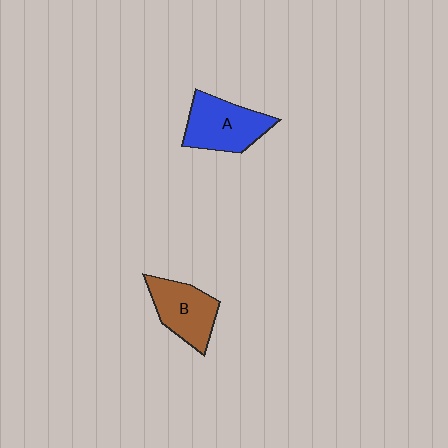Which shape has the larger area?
Shape A (blue).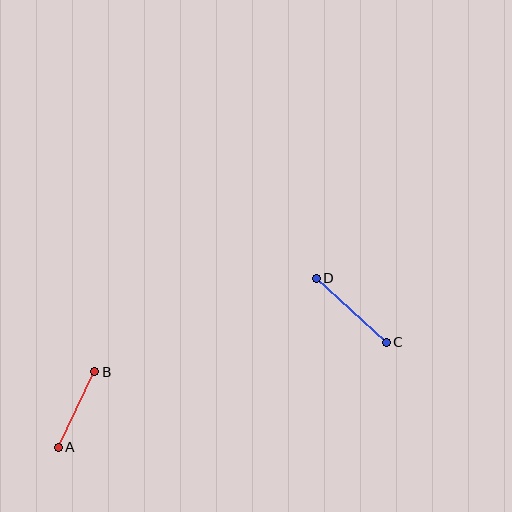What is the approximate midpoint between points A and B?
The midpoint is at approximately (77, 409) pixels.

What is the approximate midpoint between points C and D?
The midpoint is at approximately (351, 310) pixels.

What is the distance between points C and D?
The distance is approximately 95 pixels.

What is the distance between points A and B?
The distance is approximately 84 pixels.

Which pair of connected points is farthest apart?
Points C and D are farthest apart.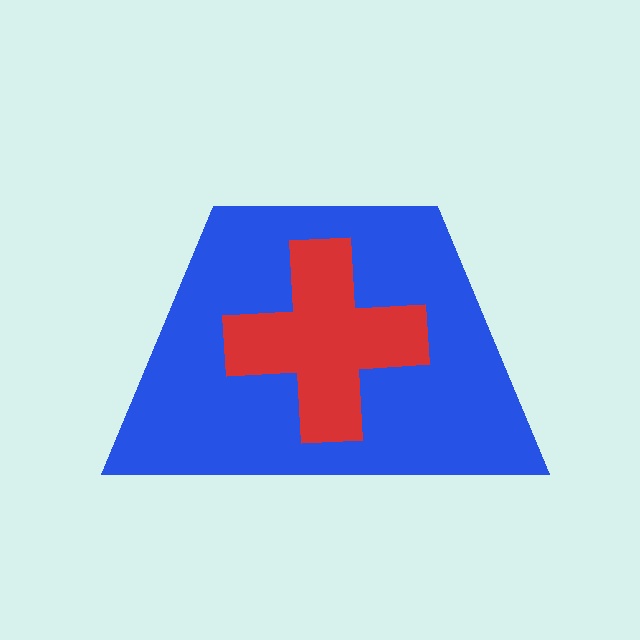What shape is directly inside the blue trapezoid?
The red cross.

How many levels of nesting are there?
2.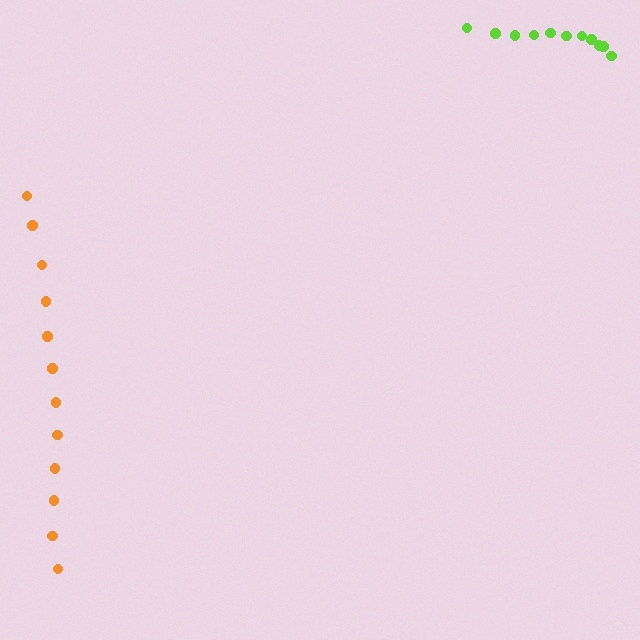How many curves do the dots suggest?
There are 2 distinct paths.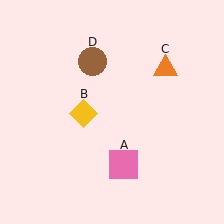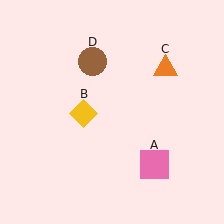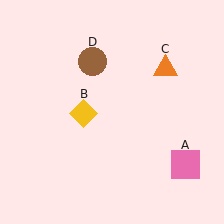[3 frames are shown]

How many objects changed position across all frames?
1 object changed position: pink square (object A).